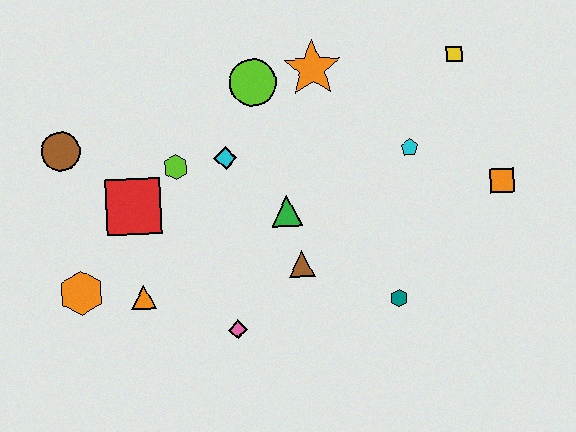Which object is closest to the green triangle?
The brown triangle is closest to the green triangle.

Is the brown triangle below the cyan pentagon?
Yes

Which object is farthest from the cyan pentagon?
The orange hexagon is farthest from the cyan pentagon.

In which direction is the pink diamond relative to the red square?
The pink diamond is below the red square.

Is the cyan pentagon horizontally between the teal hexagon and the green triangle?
No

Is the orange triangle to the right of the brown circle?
Yes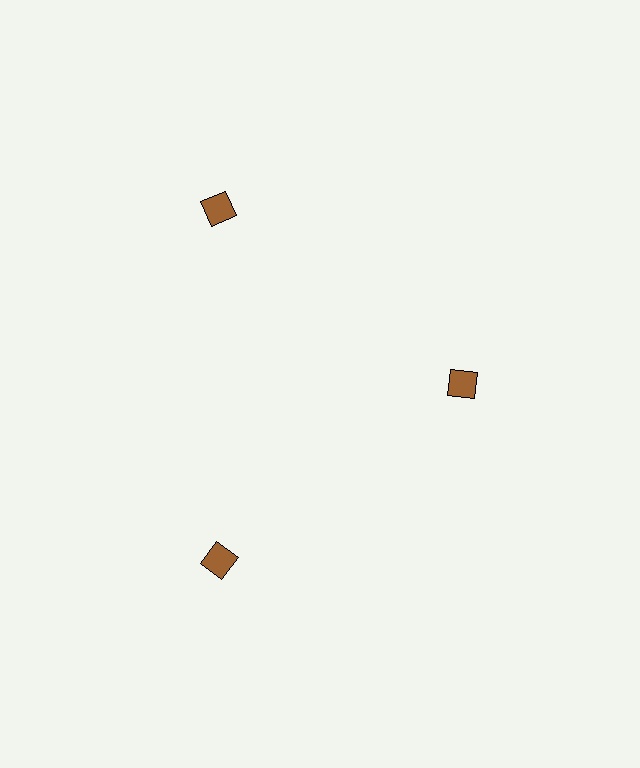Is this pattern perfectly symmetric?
No. The 3 brown squares are arranged in a ring, but one element near the 3 o'clock position is pulled inward toward the center, breaking the 3-fold rotational symmetry.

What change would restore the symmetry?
The symmetry would be restored by moving it outward, back onto the ring so that all 3 squares sit at equal angles and equal distance from the center.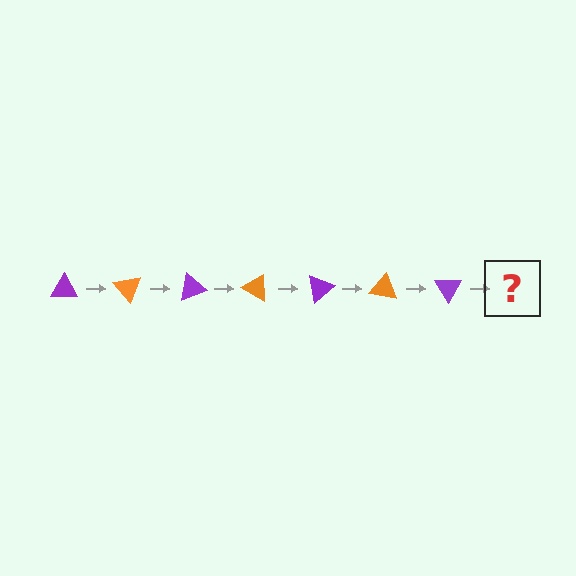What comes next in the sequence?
The next element should be an orange triangle, rotated 350 degrees from the start.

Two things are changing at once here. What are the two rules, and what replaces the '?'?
The two rules are that it rotates 50 degrees each step and the color cycles through purple and orange. The '?' should be an orange triangle, rotated 350 degrees from the start.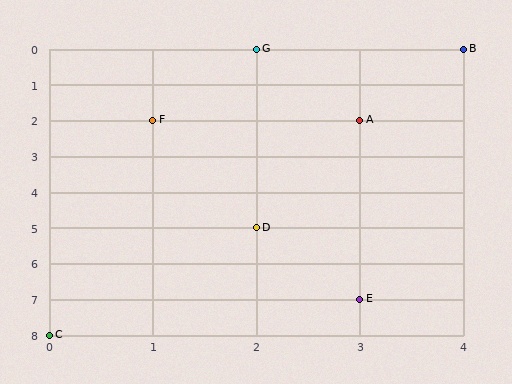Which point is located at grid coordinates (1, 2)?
Point F is at (1, 2).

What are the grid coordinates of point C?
Point C is at grid coordinates (0, 8).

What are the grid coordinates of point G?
Point G is at grid coordinates (2, 0).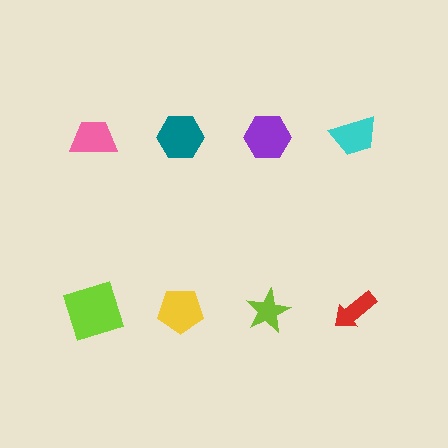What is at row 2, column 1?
A lime square.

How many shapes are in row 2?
4 shapes.